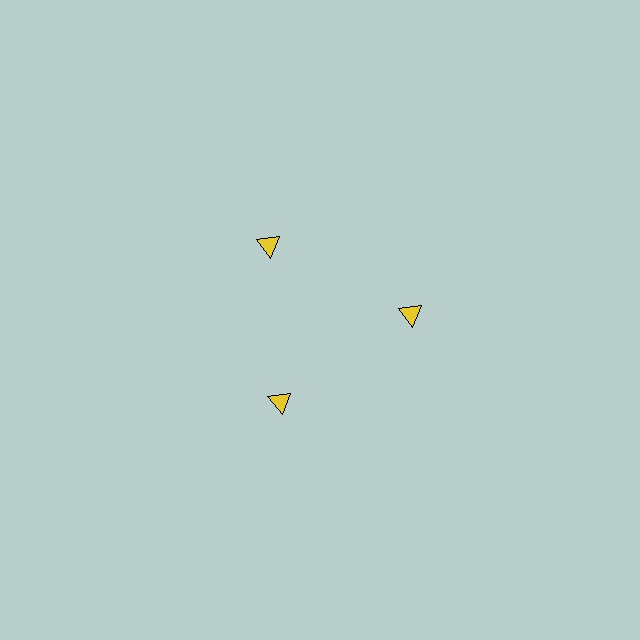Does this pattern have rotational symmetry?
Yes, this pattern has 3-fold rotational symmetry. It looks the same after rotating 120 degrees around the center.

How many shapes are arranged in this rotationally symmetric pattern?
There are 3 shapes, arranged in 3 groups of 1.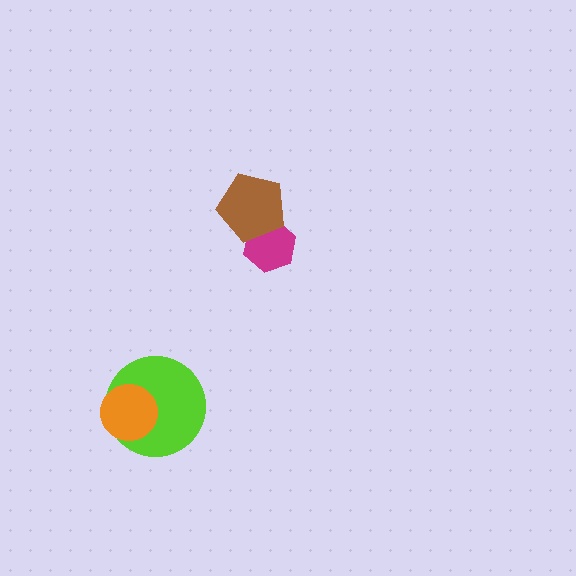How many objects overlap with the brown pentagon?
1 object overlaps with the brown pentagon.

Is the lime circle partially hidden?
Yes, it is partially covered by another shape.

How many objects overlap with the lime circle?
1 object overlaps with the lime circle.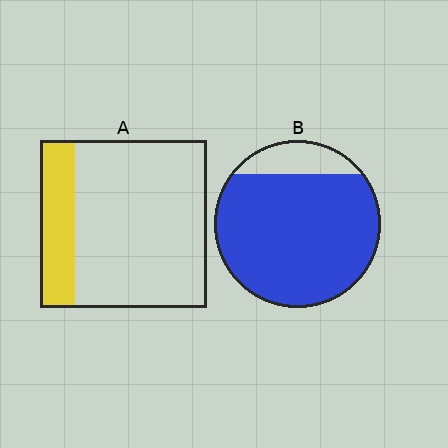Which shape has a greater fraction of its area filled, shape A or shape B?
Shape B.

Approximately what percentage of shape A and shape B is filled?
A is approximately 20% and B is approximately 85%.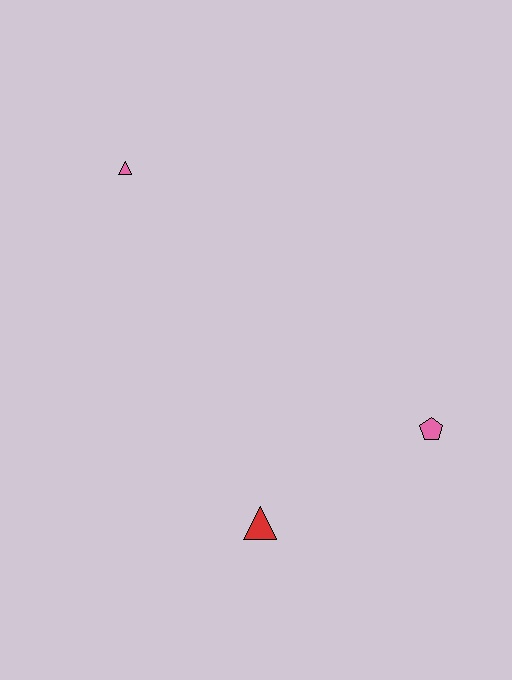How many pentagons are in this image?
There is 1 pentagon.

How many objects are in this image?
There are 3 objects.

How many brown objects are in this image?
There are no brown objects.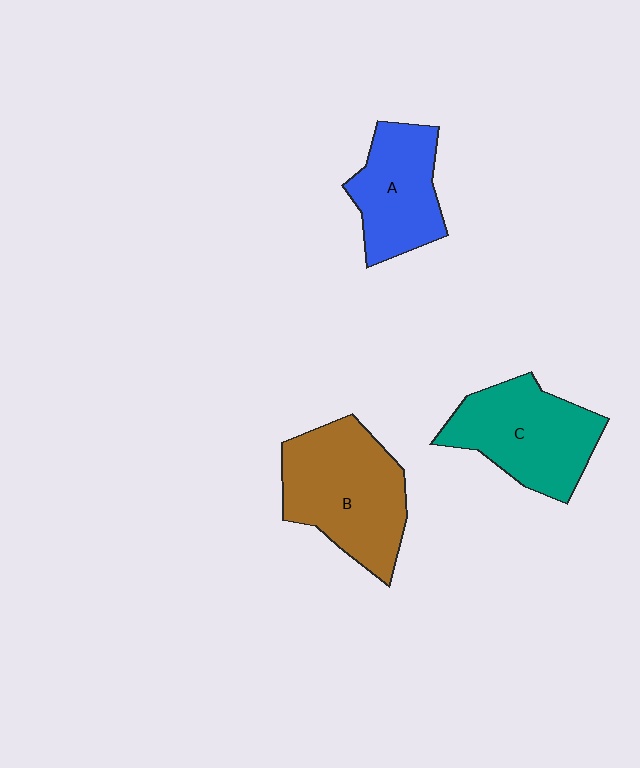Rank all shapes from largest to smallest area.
From largest to smallest: B (brown), C (teal), A (blue).